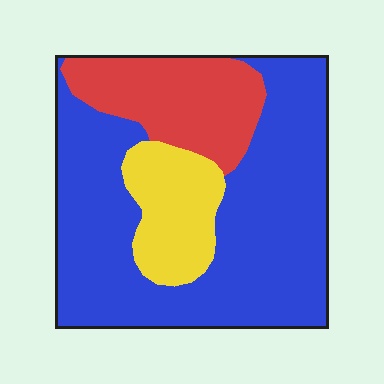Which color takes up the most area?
Blue, at roughly 65%.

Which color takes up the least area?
Yellow, at roughly 15%.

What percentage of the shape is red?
Red takes up about one fifth (1/5) of the shape.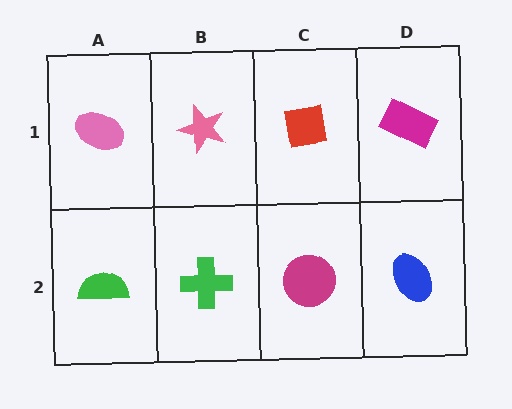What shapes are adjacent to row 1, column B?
A green cross (row 2, column B), a pink ellipse (row 1, column A), a red square (row 1, column C).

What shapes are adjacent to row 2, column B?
A pink star (row 1, column B), a green semicircle (row 2, column A), a magenta circle (row 2, column C).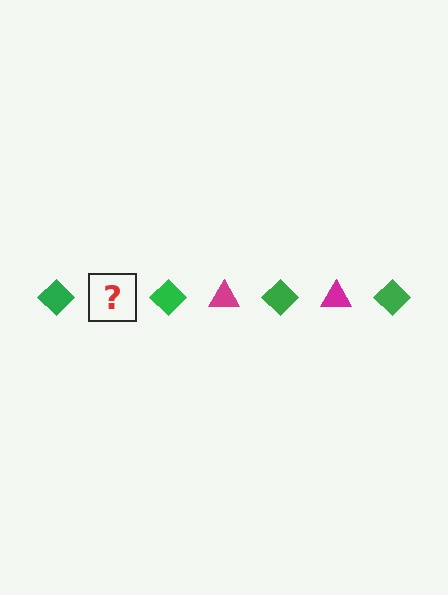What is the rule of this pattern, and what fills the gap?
The rule is that the pattern alternates between green diamond and magenta triangle. The gap should be filled with a magenta triangle.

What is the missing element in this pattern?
The missing element is a magenta triangle.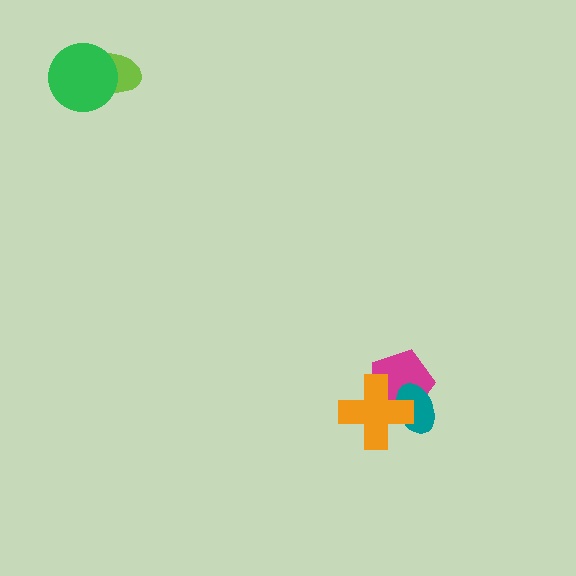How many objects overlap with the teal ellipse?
2 objects overlap with the teal ellipse.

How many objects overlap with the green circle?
1 object overlaps with the green circle.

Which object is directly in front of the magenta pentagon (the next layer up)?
The teal ellipse is directly in front of the magenta pentagon.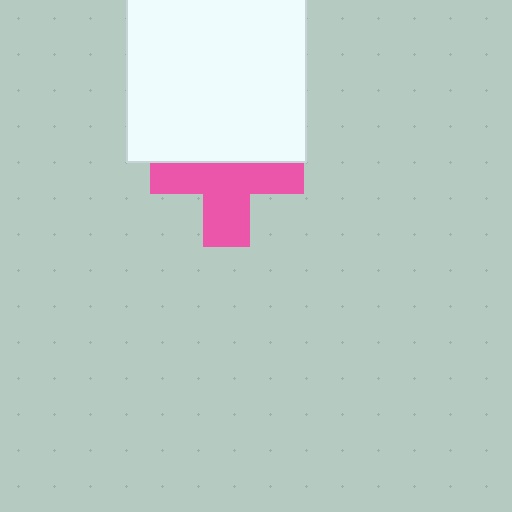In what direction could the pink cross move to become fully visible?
The pink cross could move down. That would shift it out from behind the white square entirely.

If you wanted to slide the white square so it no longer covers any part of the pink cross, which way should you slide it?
Slide it up — that is the most direct way to separate the two shapes.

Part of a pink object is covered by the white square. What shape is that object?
It is a cross.